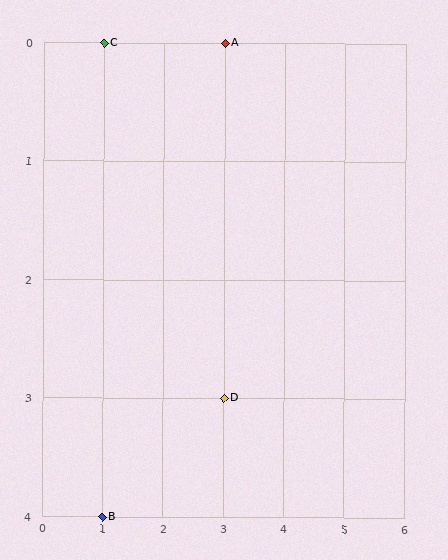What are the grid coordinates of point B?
Point B is at grid coordinates (1, 4).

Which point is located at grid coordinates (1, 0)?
Point C is at (1, 0).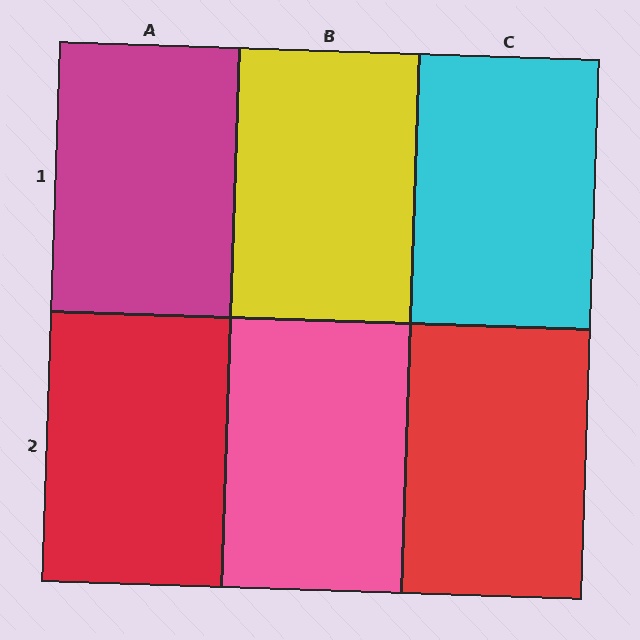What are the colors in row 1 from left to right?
Magenta, yellow, cyan.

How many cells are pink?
1 cell is pink.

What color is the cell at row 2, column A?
Red.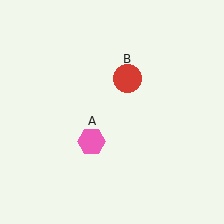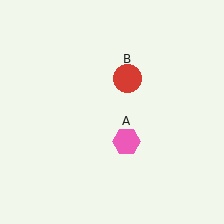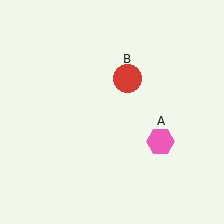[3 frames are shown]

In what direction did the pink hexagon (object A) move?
The pink hexagon (object A) moved right.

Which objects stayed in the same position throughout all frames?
Red circle (object B) remained stationary.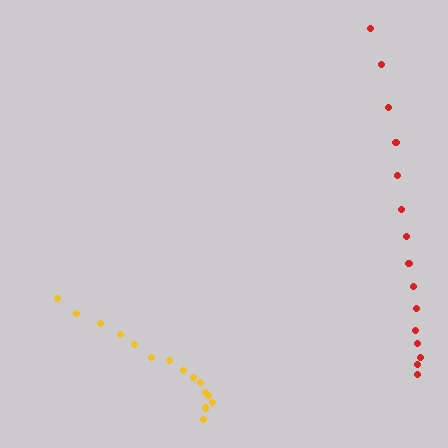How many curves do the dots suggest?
There are 2 distinct paths.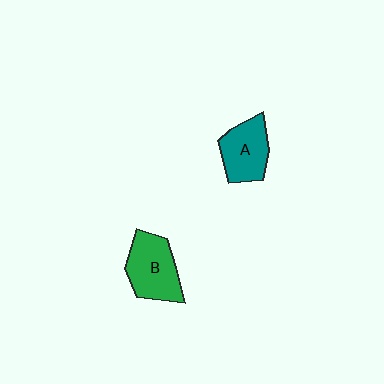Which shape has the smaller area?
Shape A (teal).